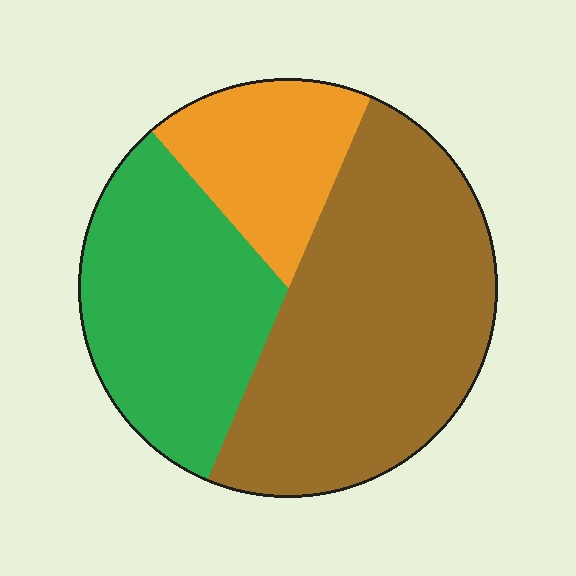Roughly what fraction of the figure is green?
Green covers 32% of the figure.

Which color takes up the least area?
Orange, at roughly 20%.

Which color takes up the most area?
Brown, at roughly 50%.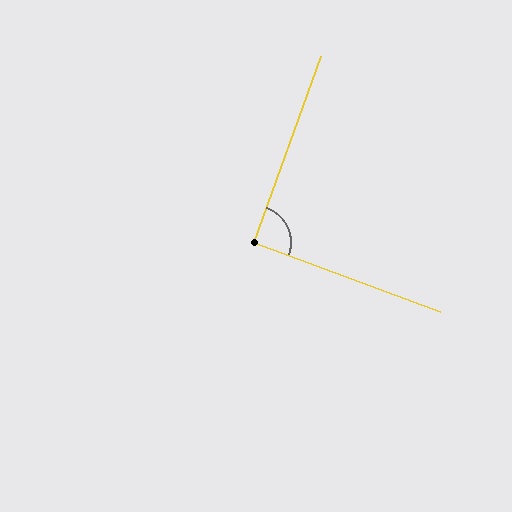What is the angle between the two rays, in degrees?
Approximately 90 degrees.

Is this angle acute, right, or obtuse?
It is approximately a right angle.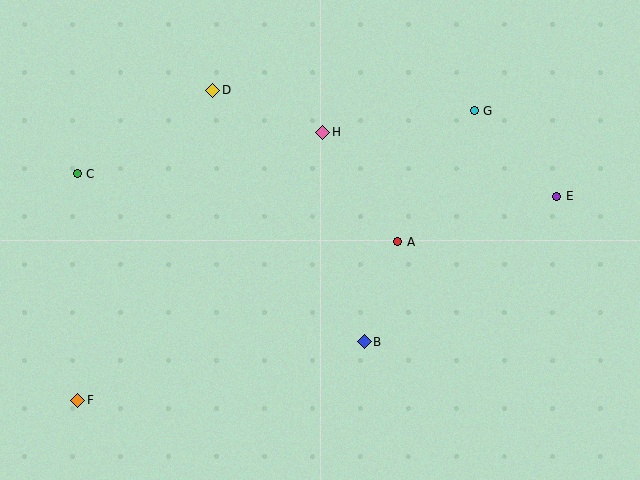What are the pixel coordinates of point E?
Point E is at (557, 196).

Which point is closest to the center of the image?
Point A at (398, 242) is closest to the center.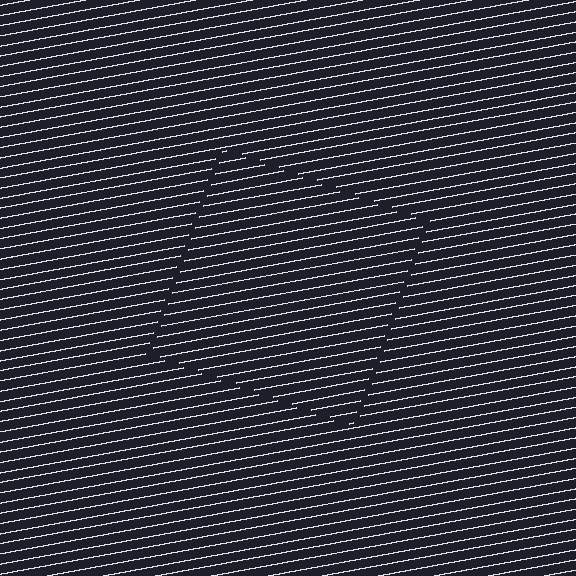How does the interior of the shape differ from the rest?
The interior of the shape contains the same grating, shifted by half a period — the contour is defined by the phase discontinuity where line-ends from the inner and outer gratings abut.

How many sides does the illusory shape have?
4 sides — the line-ends trace a square.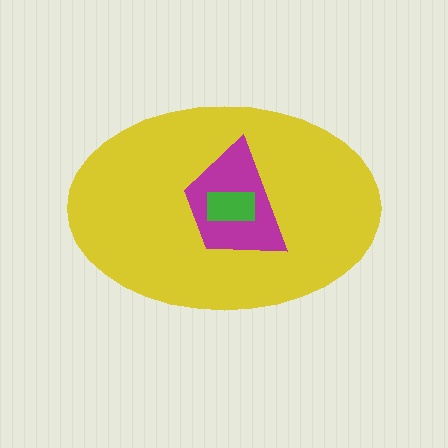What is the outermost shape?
The yellow ellipse.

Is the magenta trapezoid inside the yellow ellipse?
Yes.